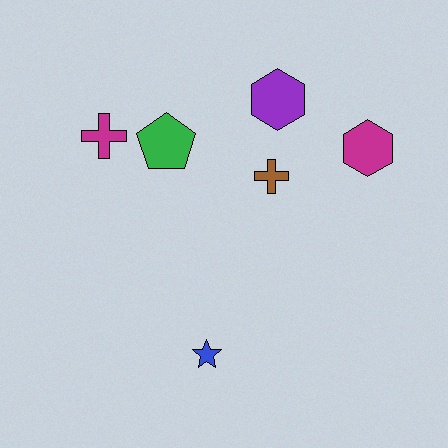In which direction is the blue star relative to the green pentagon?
The blue star is below the green pentagon.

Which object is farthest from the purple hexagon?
The blue star is farthest from the purple hexagon.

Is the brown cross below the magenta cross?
Yes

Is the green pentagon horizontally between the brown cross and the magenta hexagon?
No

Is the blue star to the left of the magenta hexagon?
Yes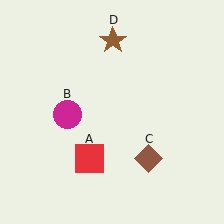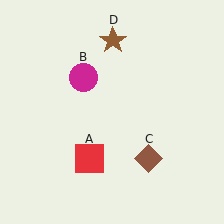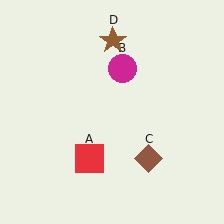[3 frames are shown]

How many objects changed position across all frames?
1 object changed position: magenta circle (object B).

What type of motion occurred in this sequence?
The magenta circle (object B) rotated clockwise around the center of the scene.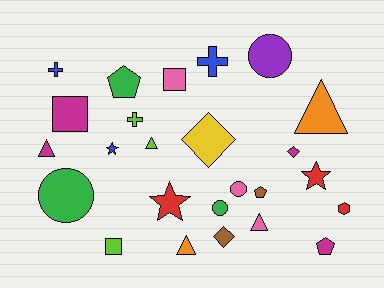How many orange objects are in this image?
There are 2 orange objects.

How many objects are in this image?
There are 25 objects.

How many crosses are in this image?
There are 3 crosses.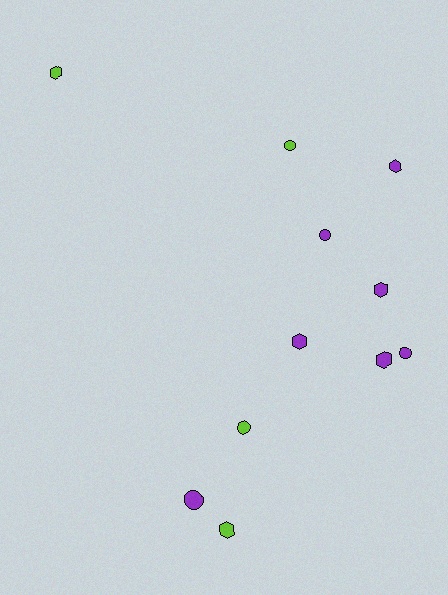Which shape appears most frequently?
Hexagon, with 6 objects.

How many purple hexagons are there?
There are 4 purple hexagons.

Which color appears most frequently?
Purple, with 7 objects.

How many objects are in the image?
There are 11 objects.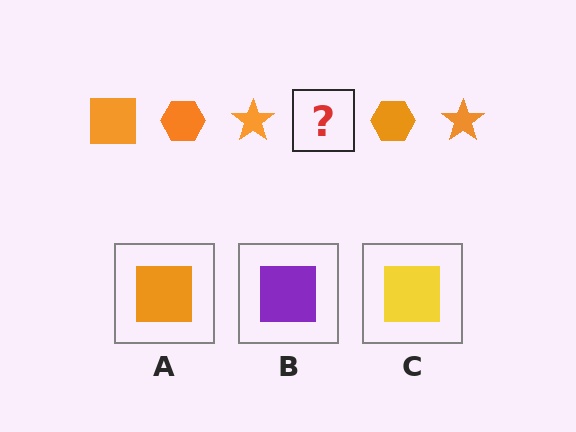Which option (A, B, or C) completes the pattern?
A.